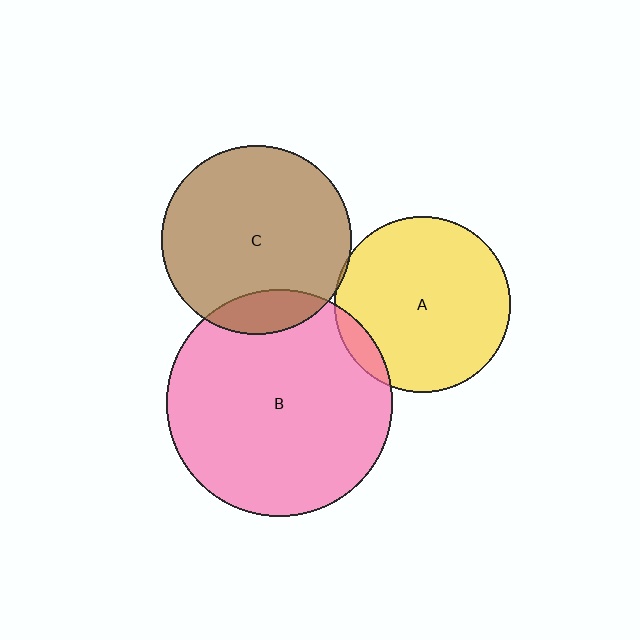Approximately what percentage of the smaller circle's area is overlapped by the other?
Approximately 10%.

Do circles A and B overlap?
Yes.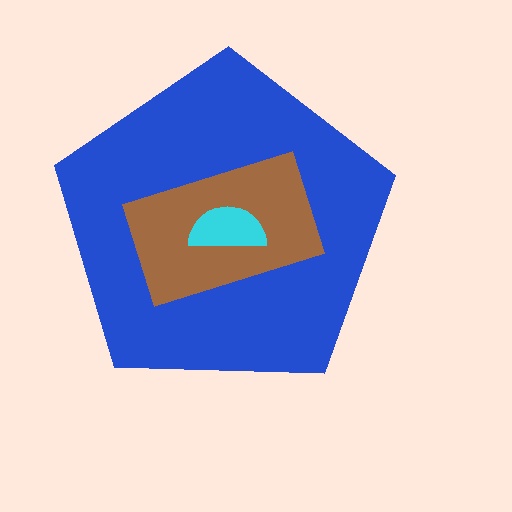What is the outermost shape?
The blue pentagon.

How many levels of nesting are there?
3.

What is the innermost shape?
The cyan semicircle.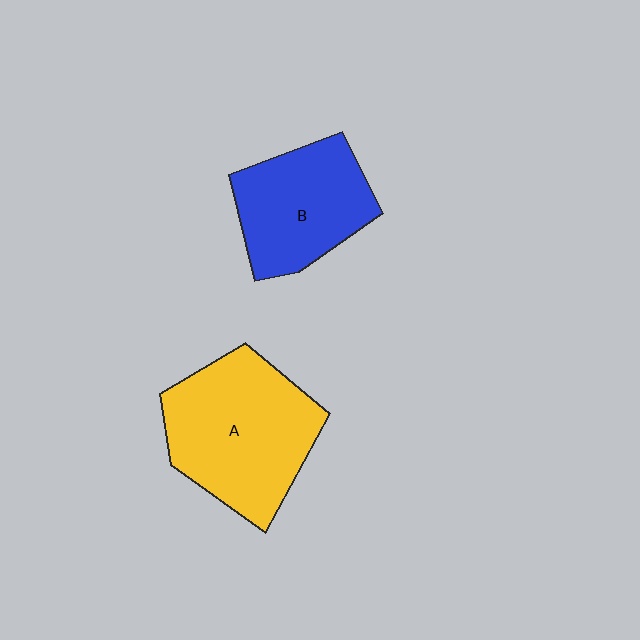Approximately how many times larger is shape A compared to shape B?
Approximately 1.3 times.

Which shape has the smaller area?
Shape B (blue).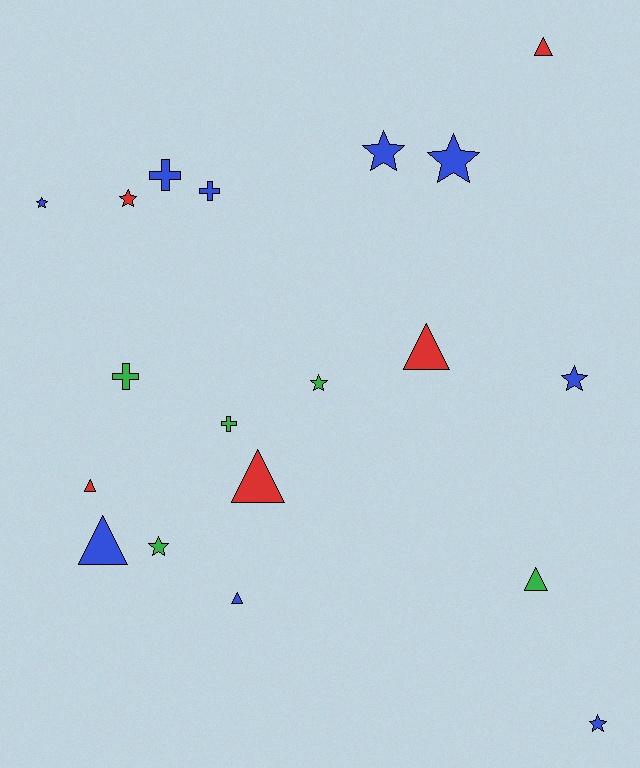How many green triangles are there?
There is 1 green triangle.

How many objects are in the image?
There are 19 objects.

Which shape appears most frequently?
Star, with 8 objects.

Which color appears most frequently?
Blue, with 9 objects.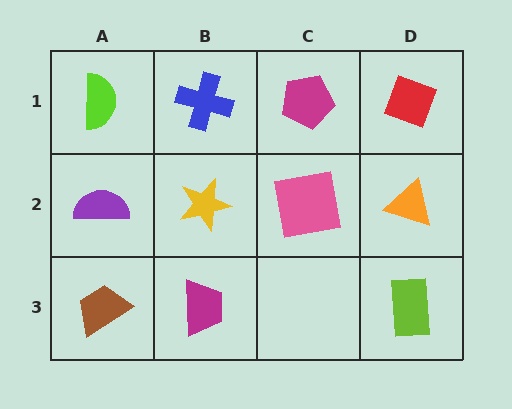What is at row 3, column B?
A magenta trapezoid.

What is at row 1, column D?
A red diamond.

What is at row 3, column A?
A brown trapezoid.